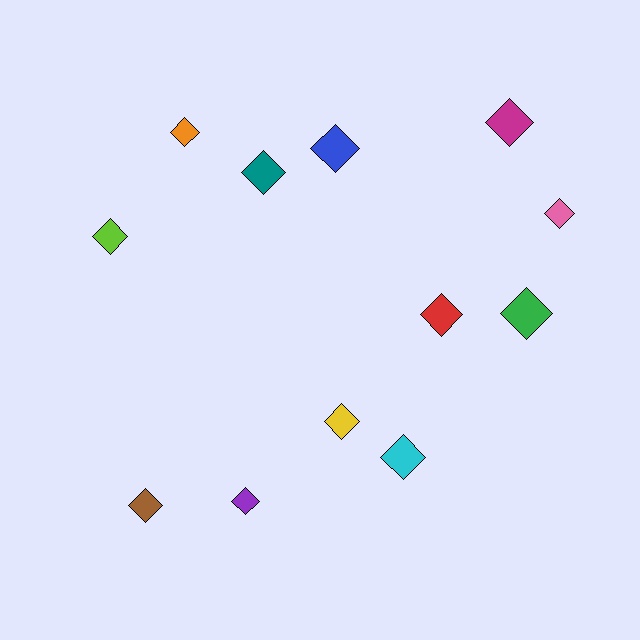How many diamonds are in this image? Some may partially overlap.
There are 12 diamonds.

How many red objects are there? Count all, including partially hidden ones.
There is 1 red object.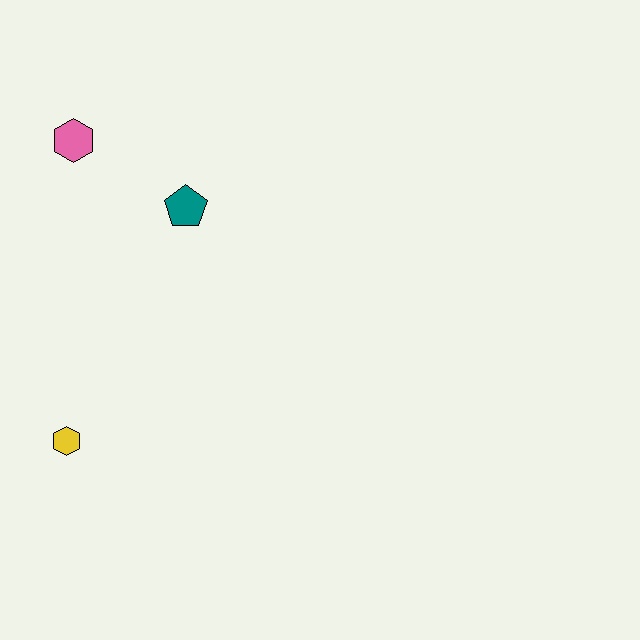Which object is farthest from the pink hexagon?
The yellow hexagon is farthest from the pink hexagon.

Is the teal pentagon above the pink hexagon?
No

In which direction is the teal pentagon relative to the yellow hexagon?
The teal pentagon is above the yellow hexagon.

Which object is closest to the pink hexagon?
The teal pentagon is closest to the pink hexagon.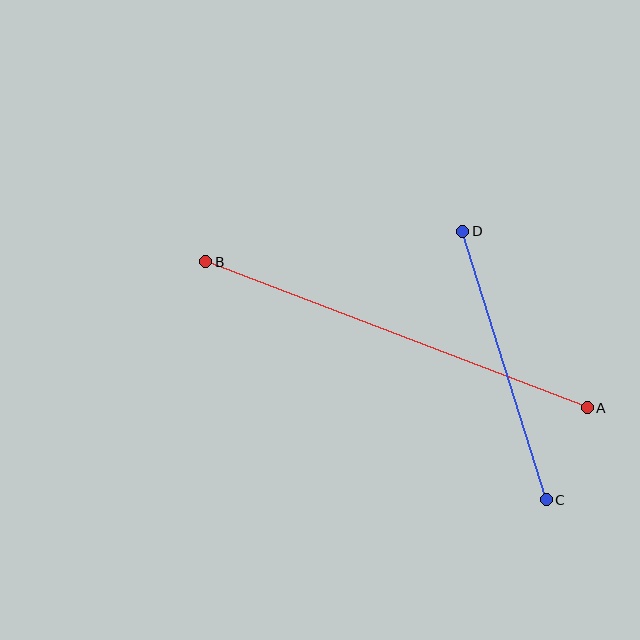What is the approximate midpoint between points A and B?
The midpoint is at approximately (397, 335) pixels.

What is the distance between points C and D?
The distance is approximately 281 pixels.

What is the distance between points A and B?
The distance is approximately 408 pixels.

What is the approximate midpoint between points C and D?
The midpoint is at approximately (505, 365) pixels.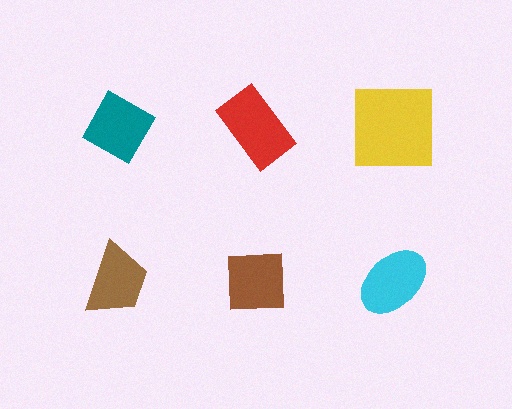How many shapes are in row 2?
3 shapes.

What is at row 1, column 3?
A yellow square.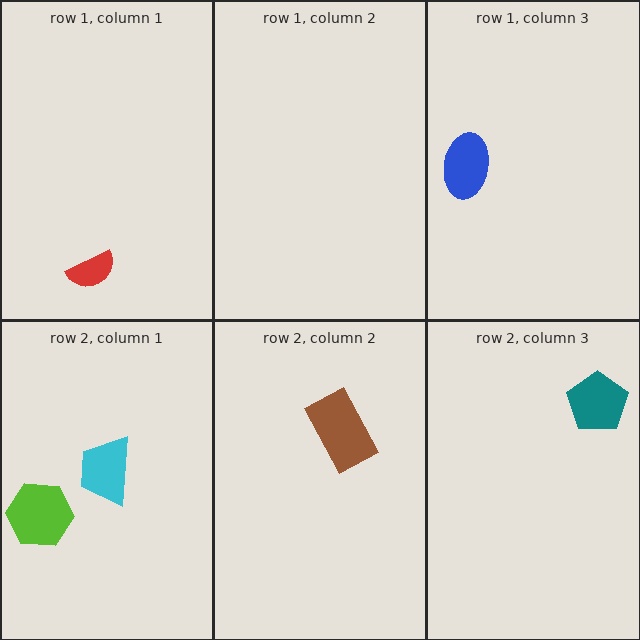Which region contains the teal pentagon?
The row 2, column 3 region.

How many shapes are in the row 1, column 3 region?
1.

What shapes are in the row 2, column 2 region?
The brown rectangle.